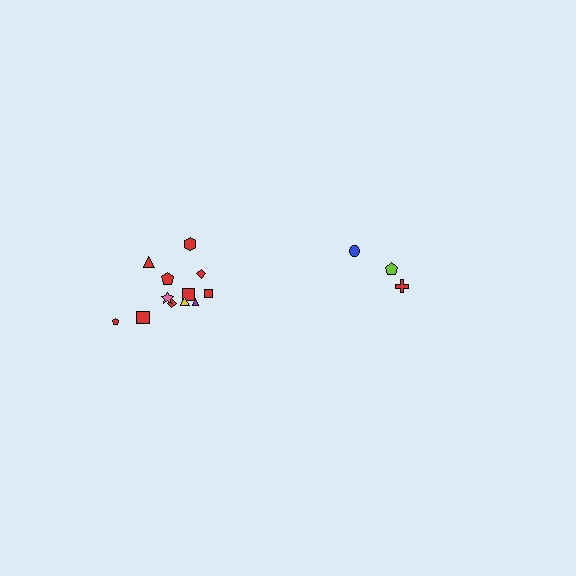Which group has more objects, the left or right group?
The left group.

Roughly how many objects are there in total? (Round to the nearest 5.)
Roughly 15 objects in total.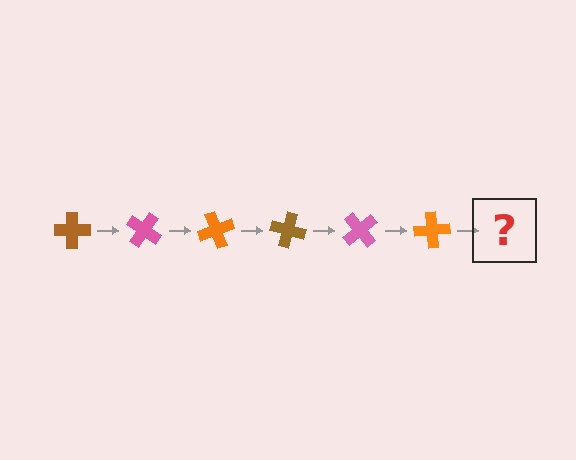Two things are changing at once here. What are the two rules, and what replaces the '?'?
The two rules are that it rotates 35 degrees each step and the color cycles through brown, pink, and orange. The '?' should be a brown cross, rotated 210 degrees from the start.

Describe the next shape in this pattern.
It should be a brown cross, rotated 210 degrees from the start.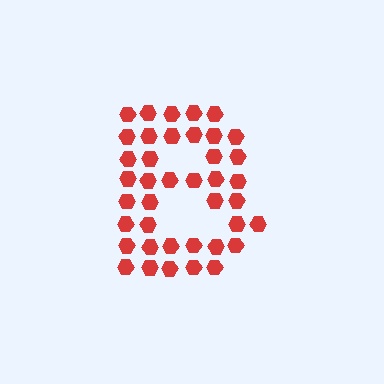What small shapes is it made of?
It is made of small hexagons.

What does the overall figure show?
The overall figure shows the letter B.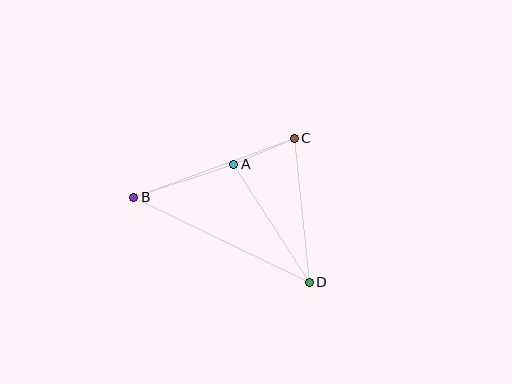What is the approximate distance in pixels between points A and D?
The distance between A and D is approximately 140 pixels.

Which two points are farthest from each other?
Points B and D are farthest from each other.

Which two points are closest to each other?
Points A and C are closest to each other.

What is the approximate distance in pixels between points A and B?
The distance between A and B is approximately 105 pixels.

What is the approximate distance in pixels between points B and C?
The distance between B and C is approximately 171 pixels.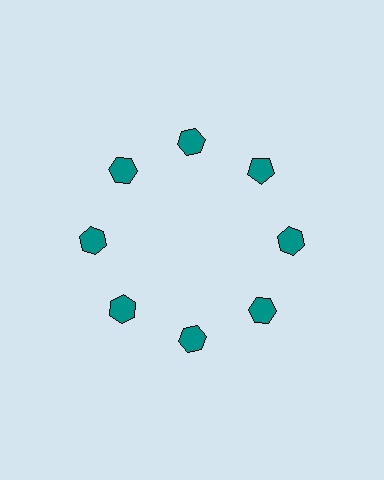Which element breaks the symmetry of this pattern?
The teal pentagon at roughly the 2 o'clock position breaks the symmetry. All other shapes are teal hexagons.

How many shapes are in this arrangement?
There are 8 shapes arranged in a ring pattern.